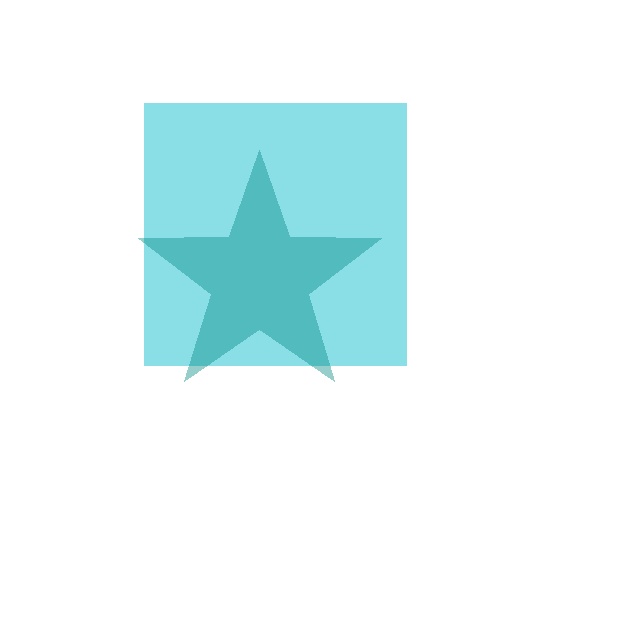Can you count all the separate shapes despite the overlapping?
Yes, there are 2 separate shapes.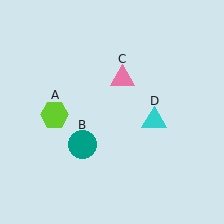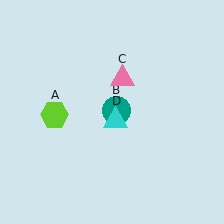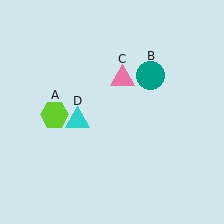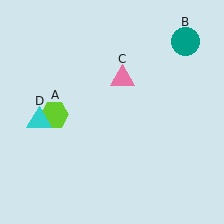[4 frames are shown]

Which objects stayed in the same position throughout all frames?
Lime hexagon (object A) and pink triangle (object C) remained stationary.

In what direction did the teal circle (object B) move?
The teal circle (object B) moved up and to the right.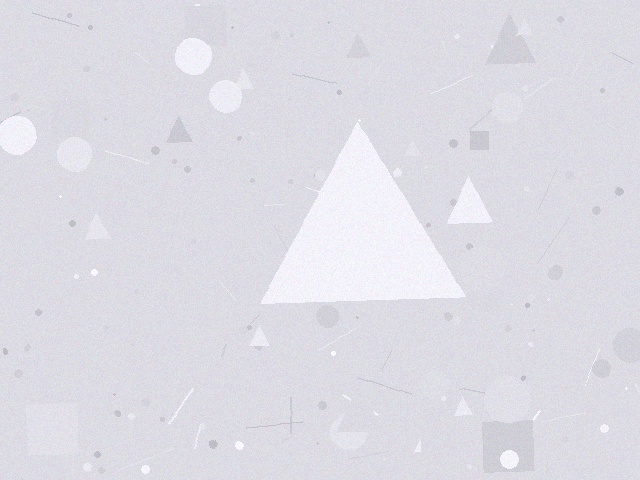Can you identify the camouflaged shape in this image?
The camouflaged shape is a triangle.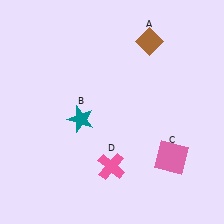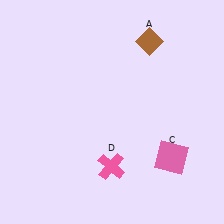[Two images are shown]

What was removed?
The teal star (B) was removed in Image 2.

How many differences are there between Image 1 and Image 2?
There is 1 difference between the two images.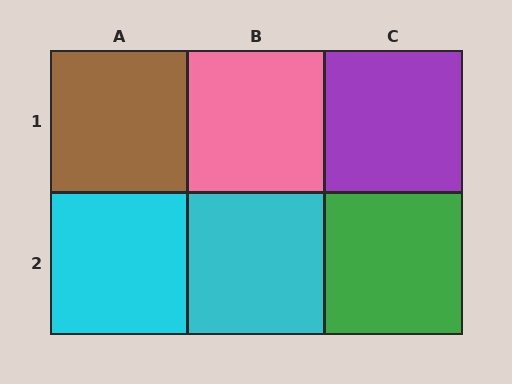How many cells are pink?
1 cell is pink.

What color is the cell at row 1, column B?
Pink.